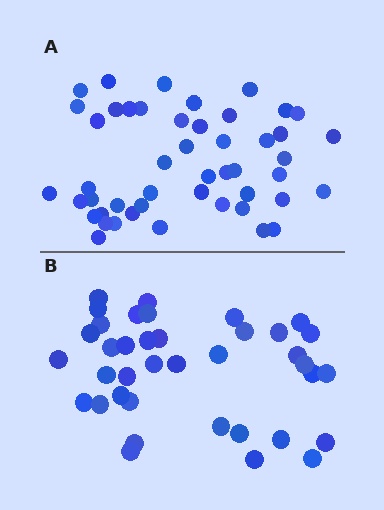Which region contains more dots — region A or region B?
Region A (the top region) has more dots.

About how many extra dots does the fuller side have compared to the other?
Region A has roughly 10 or so more dots than region B.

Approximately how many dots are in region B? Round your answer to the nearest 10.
About 40 dots. (The exact count is 38, which rounds to 40.)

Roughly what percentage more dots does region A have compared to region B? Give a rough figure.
About 25% more.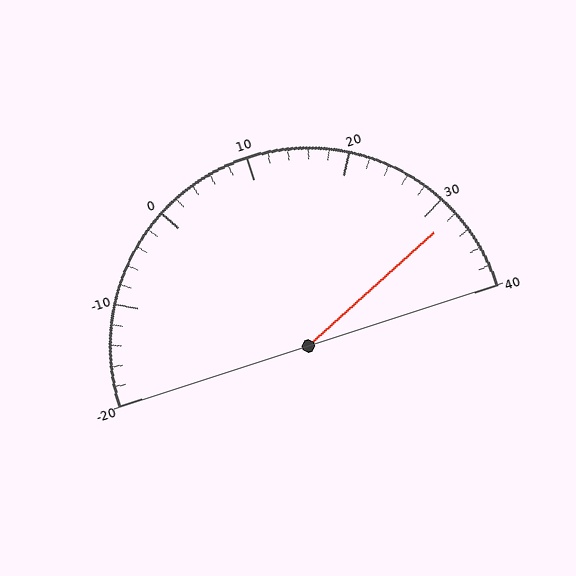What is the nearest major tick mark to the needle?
The nearest major tick mark is 30.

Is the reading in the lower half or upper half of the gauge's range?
The reading is in the upper half of the range (-20 to 40).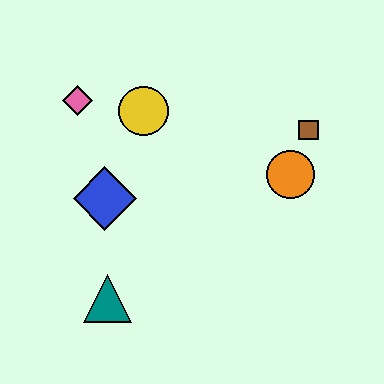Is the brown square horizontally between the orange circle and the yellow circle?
No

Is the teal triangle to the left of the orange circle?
Yes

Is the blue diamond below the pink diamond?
Yes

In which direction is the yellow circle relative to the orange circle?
The yellow circle is to the left of the orange circle.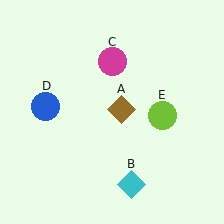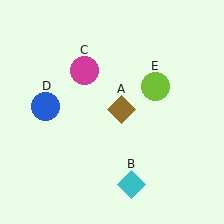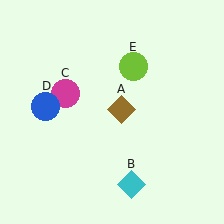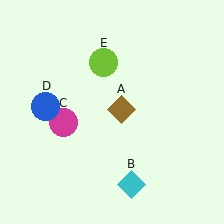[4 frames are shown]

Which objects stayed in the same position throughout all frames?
Brown diamond (object A) and cyan diamond (object B) and blue circle (object D) remained stationary.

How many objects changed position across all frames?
2 objects changed position: magenta circle (object C), lime circle (object E).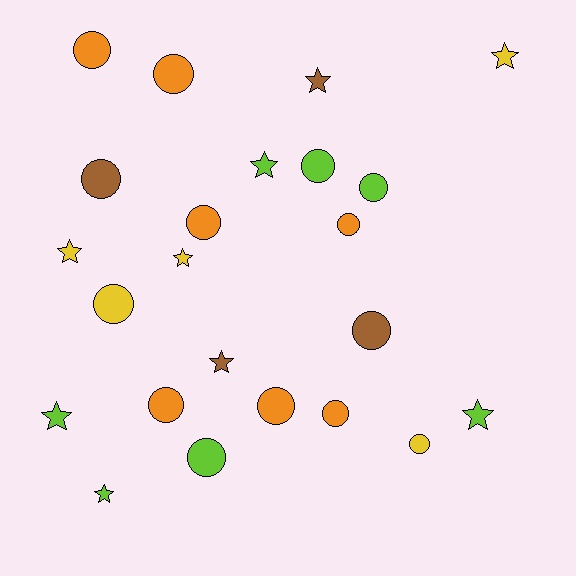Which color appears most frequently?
Orange, with 7 objects.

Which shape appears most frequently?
Circle, with 14 objects.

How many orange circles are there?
There are 7 orange circles.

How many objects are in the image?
There are 23 objects.